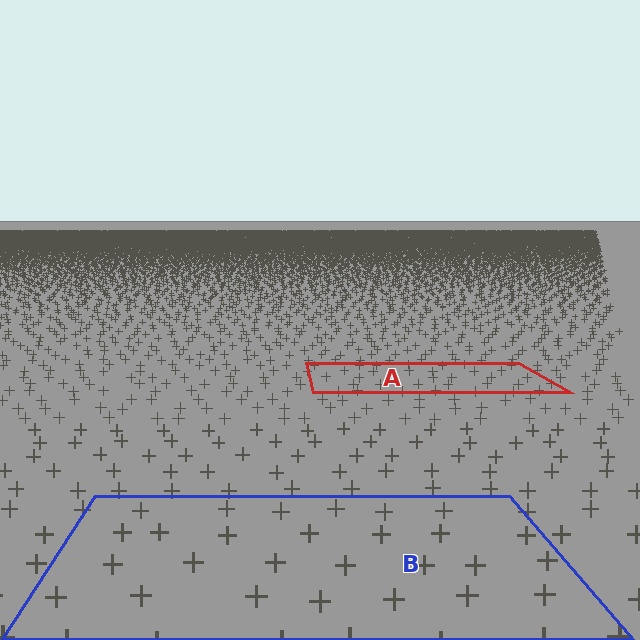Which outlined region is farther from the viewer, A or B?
Region A is farther from the viewer — the texture elements inside it appear smaller and more densely packed.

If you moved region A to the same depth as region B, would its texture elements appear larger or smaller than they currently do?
They would appear larger. At a closer depth, the same texture elements are projected at a bigger on-screen size.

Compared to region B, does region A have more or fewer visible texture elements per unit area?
Region A has more texture elements per unit area — they are packed more densely because it is farther away.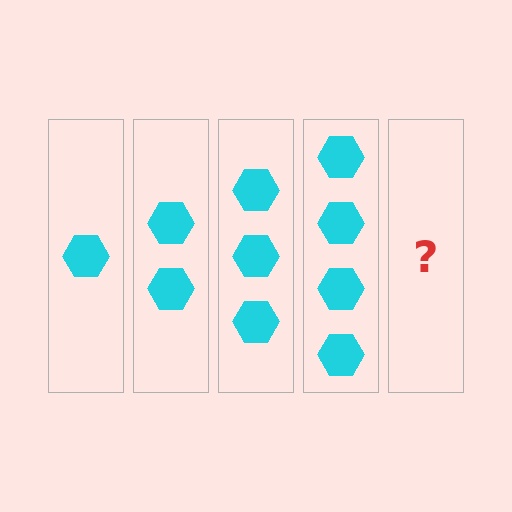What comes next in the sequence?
The next element should be 5 hexagons.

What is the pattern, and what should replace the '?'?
The pattern is that each step adds one more hexagon. The '?' should be 5 hexagons.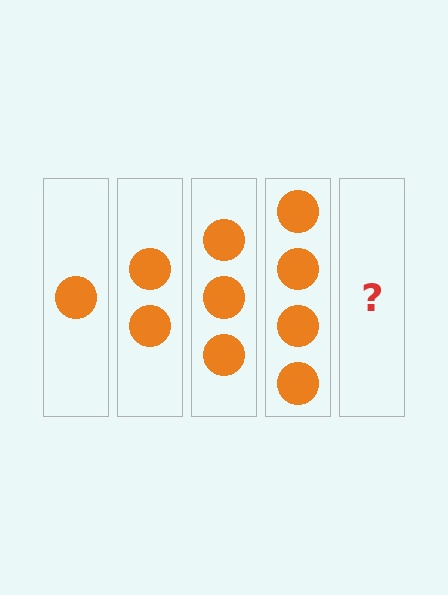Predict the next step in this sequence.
The next step is 5 circles.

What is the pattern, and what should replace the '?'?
The pattern is that each step adds one more circle. The '?' should be 5 circles.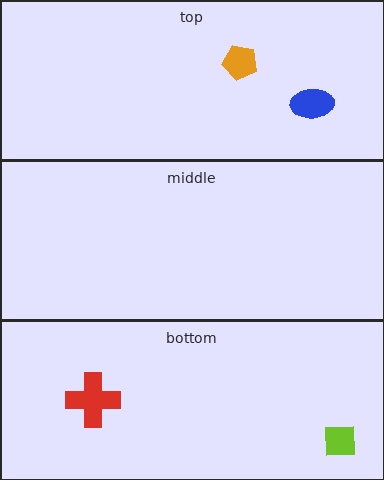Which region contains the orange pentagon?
The top region.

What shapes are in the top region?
The blue ellipse, the orange pentagon.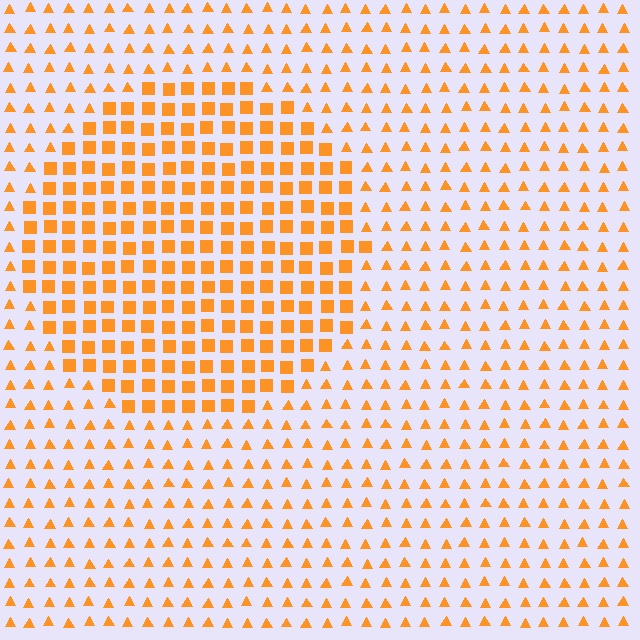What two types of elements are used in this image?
The image uses squares inside the circle region and triangles outside it.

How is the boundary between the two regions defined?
The boundary is defined by a change in element shape: squares inside vs. triangles outside. All elements share the same color and spacing.